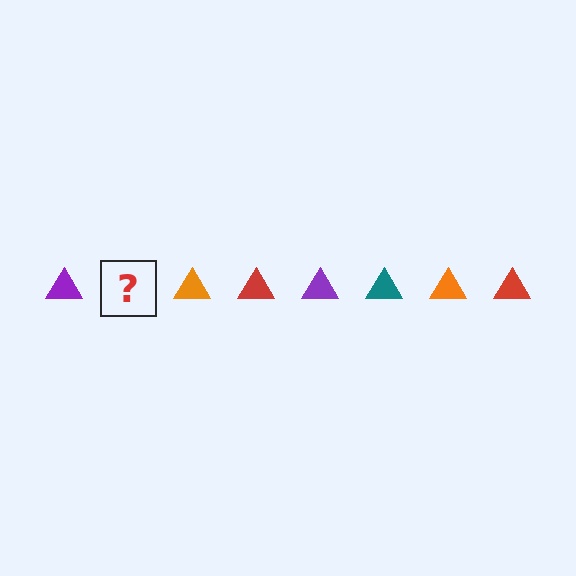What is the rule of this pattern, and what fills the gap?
The rule is that the pattern cycles through purple, teal, orange, red triangles. The gap should be filled with a teal triangle.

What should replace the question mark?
The question mark should be replaced with a teal triangle.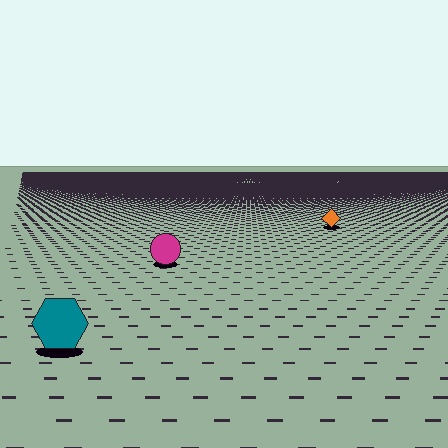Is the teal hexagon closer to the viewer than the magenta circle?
Yes. The teal hexagon is closer — you can tell from the texture gradient: the ground texture is coarser near it.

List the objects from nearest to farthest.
From nearest to farthest: the teal hexagon, the magenta circle, the orange diamond.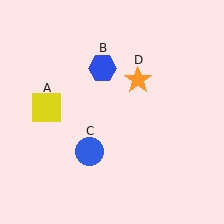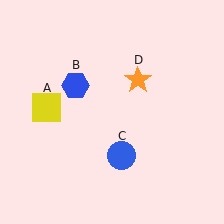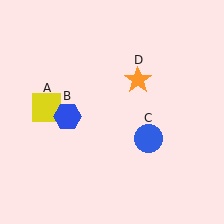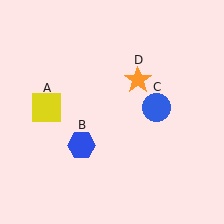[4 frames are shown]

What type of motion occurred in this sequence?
The blue hexagon (object B), blue circle (object C) rotated counterclockwise around the center of the scene.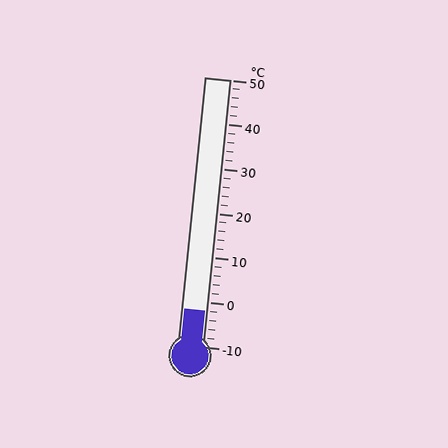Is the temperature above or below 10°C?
The temperature is below 10°C.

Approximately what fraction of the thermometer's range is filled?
The thermometer is filled to approximately 15% of its range.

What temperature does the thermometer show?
The thermometer shows approximately -2°C.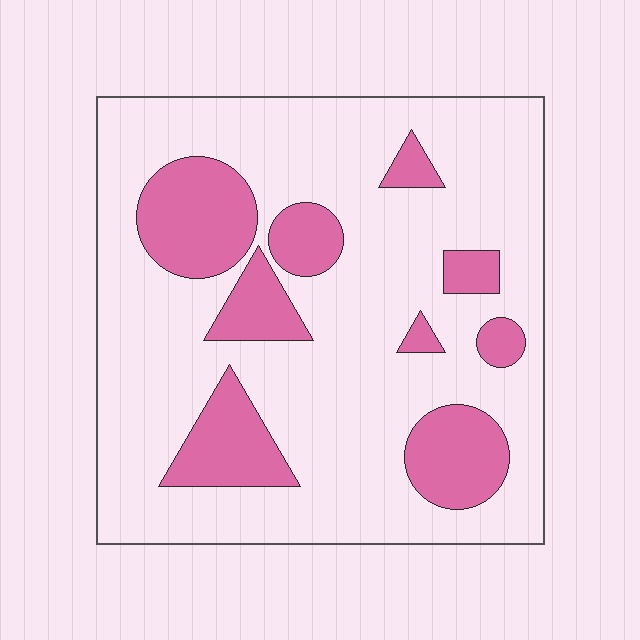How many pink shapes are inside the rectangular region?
9.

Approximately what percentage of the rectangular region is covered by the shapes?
Approximately 25%.